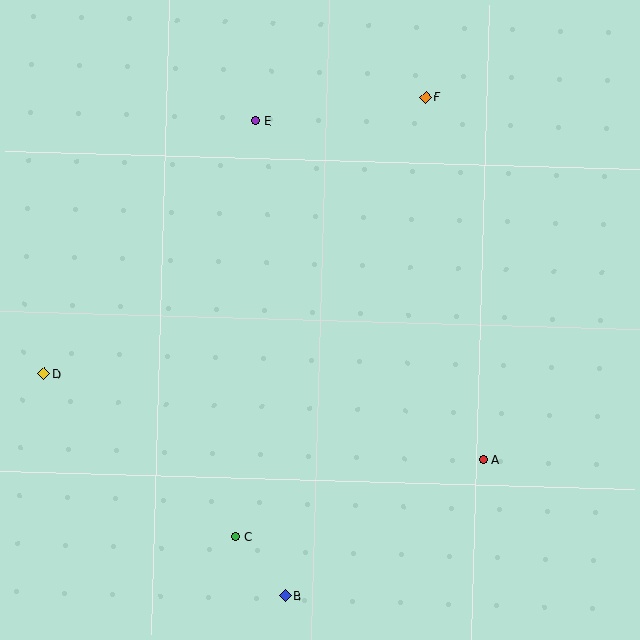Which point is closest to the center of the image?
Point E at (256, 121) is closest to the center.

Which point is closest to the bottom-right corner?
Point A is closest to the bottom-right corner.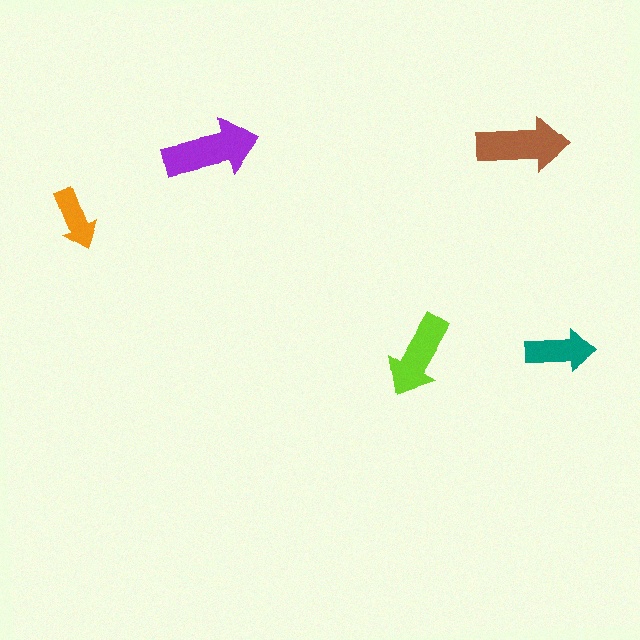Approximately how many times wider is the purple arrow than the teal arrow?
About 1.5 times wider.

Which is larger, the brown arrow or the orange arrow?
The brown one.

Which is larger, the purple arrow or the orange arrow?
The purple one.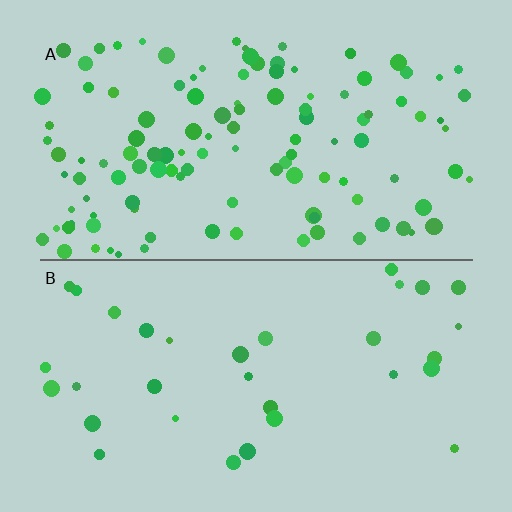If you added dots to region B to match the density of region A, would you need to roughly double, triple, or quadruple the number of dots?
Approximately quadruple.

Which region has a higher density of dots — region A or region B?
A (the top).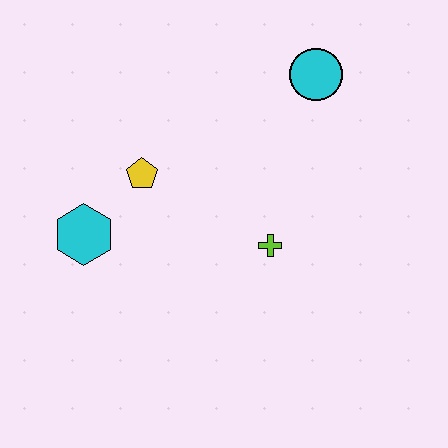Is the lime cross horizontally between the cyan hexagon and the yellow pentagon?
No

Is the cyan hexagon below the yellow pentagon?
Yes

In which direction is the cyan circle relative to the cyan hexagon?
The cyan circle is to the right of the cyan hexagon.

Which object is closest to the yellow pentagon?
The cyan hexagon is closest to the yellow pentagon.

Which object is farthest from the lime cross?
The cyan hexagon is farthest from the lime cross.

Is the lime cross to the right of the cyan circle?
No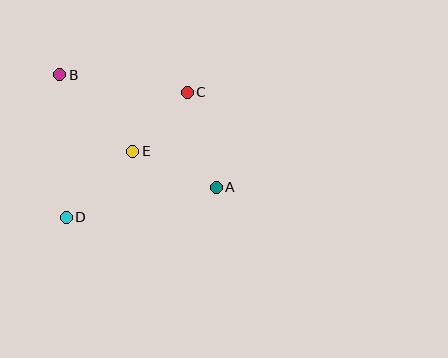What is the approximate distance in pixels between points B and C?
The distance between B and C is approximately 129 pixels.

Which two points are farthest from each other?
Points A and B are farthest from each other.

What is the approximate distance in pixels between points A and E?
The distance between A and E is approximately 91 pixels.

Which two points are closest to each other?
Points C and E are closest to each other.